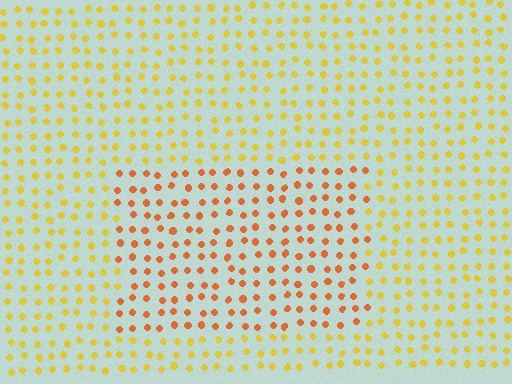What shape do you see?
I see a rectangle.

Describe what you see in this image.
The image is filled with small yellow elements in a uniform arrangement. A rectangle-shaped region is visible where the elements are tinted to a slightly different hue, forming a subtle color boundary.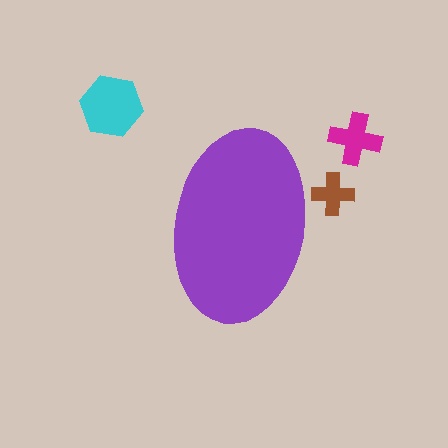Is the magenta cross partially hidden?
No, the magenta cross is fully visible.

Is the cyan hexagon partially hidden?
No, the cyan hexagon is fully visible.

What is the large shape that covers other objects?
A purple ellipse.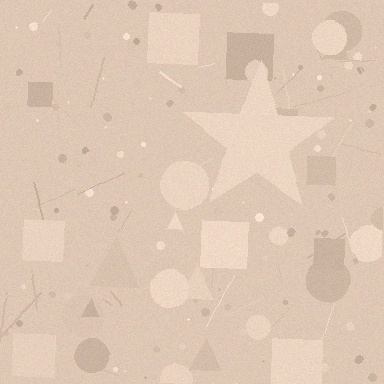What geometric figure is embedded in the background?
A star is embedded in the background.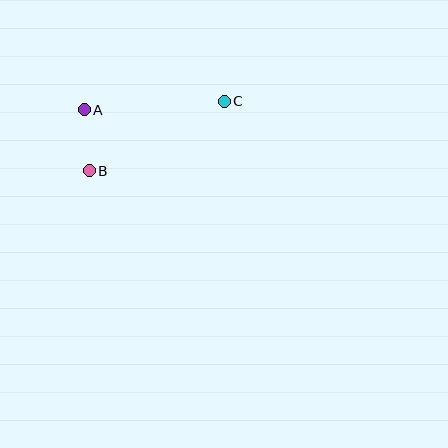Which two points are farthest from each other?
Points B and C are farthest from each other.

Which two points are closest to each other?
Points A and B are closest to each other.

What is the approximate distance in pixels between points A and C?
The distance between A and C is approximately 141 pixels.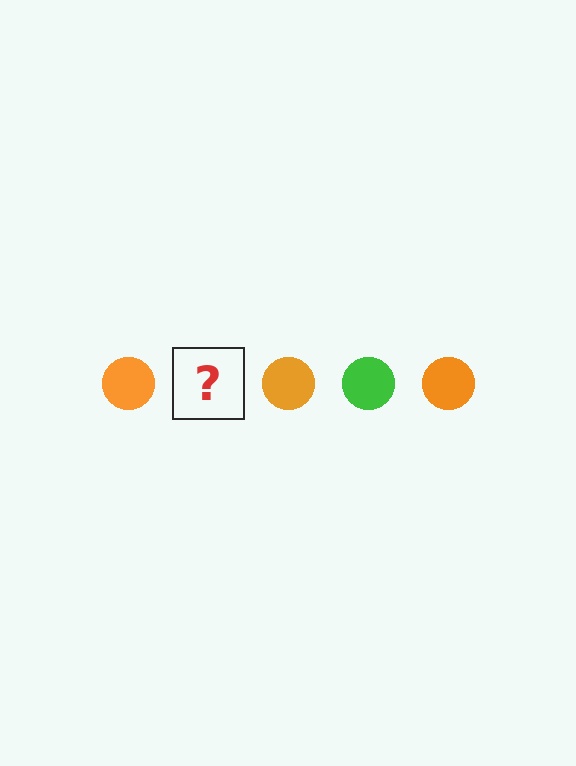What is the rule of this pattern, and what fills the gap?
The rule is that the pattern cycles through orange, green circles. The gap should be filled with a green circle.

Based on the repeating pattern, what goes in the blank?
The blank should be a green circle.